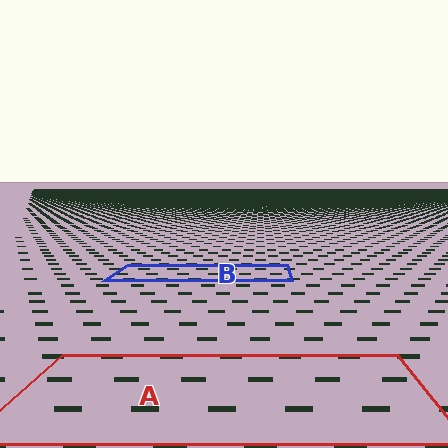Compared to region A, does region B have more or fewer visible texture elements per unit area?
Region B has more texture elements per unit area — they are packed more densely because it is farther away.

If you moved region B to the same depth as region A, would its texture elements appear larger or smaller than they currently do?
They would appear larger. At a closer depth, the same texture elements are projected at a bigger on-screen size.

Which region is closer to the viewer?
Region A is closer. The texture elements there are larger and more spread out.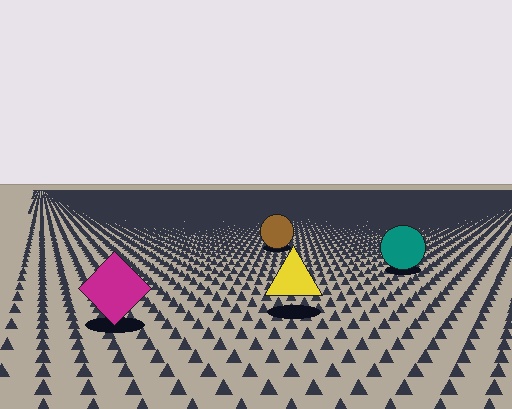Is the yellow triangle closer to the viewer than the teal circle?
Yes. The yellow triangle is closer — you can tell from the texture gradient: the ground texture is coarser near it.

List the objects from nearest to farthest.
From nearest to farthest: the magenta diamond, the yellow triangle, the teal circle, the brown circle.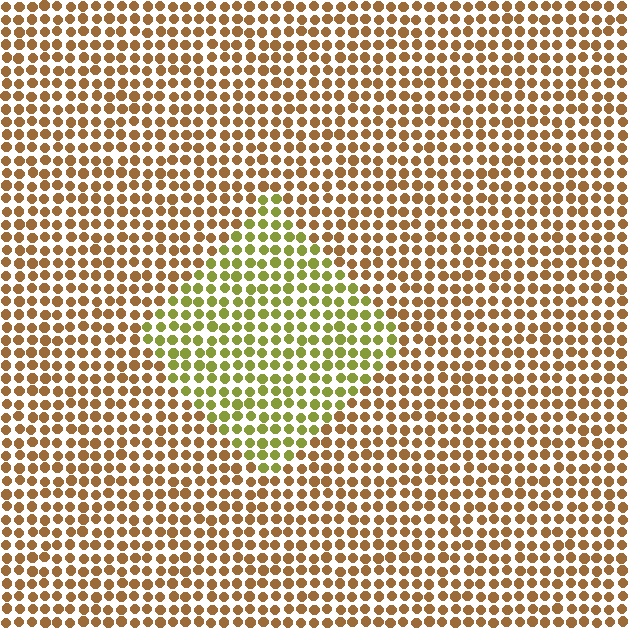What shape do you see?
I see a diamond.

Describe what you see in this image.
The image is filled with small brown elements in a uniform arrangement. A diamond-shaped region is visible where the elements are tinted to a slightly different hue, forming a subtle color boundary.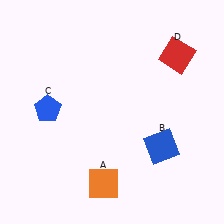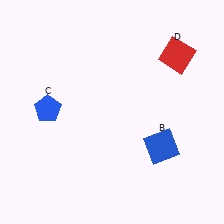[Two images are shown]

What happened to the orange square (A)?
The orange square (A) was removed in Image 2. It was in the bottom-left area of Image 1.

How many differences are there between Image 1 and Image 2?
There is 1 difference between the two images.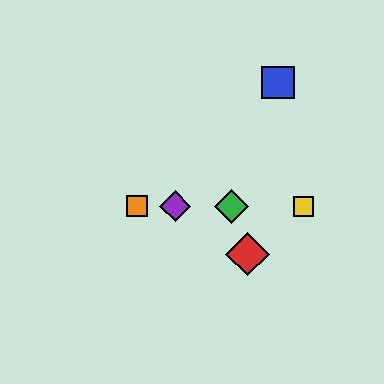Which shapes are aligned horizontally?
The green diamond, the yellow square, the purple diamond, the orange square are aligned horizontally.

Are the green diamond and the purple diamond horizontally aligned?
Yes, both are at y≈206.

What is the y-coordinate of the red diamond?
The red diamond is at y≈254.